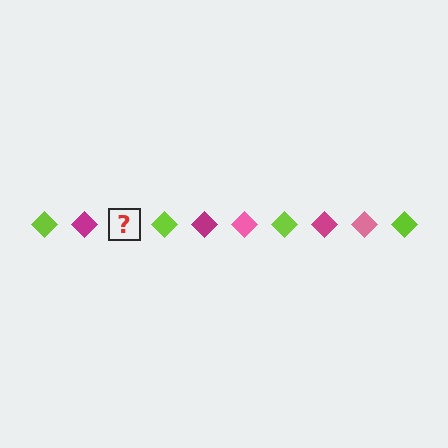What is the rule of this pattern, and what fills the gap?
The rule is that the pattern cycles through lime, magenta, pink diamonds. The gap should be filled with a pink diamond.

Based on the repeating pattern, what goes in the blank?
The blank should be a pink diamond.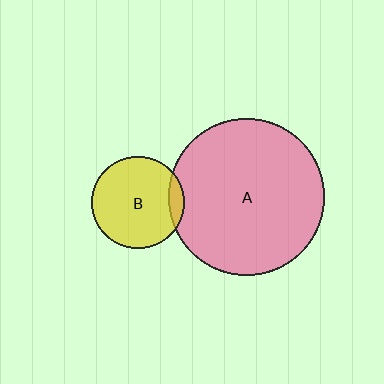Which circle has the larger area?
Circle A (pink).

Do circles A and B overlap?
Yes.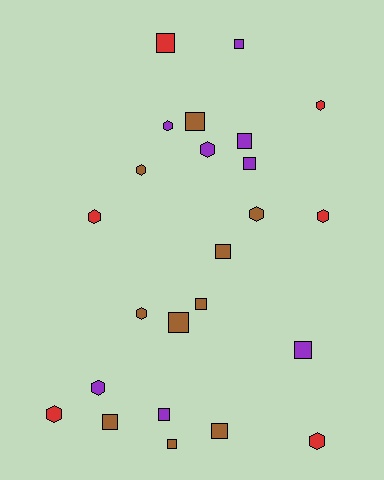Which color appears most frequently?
Brown, with 10 objects.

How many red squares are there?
There is 1 red square.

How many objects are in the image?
There are 24 objects.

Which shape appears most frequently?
Square, with 13 objects.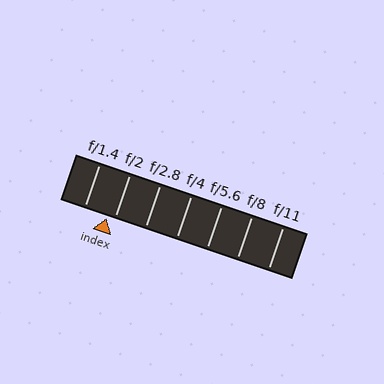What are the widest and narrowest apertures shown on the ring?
The widest aperture shown is f/1.4 and the narrowest is f/11.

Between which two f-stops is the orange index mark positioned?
The index mark is between f/1.4 and f/2.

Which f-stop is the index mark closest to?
The index mark is closest to f/2.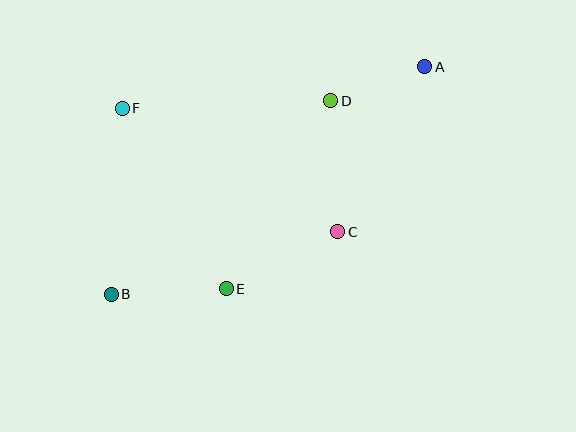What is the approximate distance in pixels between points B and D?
The distance between B and D is approximately 293 pixels.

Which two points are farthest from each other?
Points A and B are farthest from each other.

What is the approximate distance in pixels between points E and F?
The distance between E and F is approximately 208 pixels.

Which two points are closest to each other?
Points A and D are closest to each other.